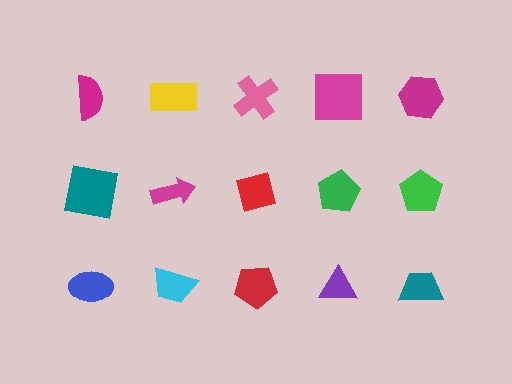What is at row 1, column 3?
A pink cross.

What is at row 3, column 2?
A cyan trapezoid.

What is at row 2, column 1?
A teal square.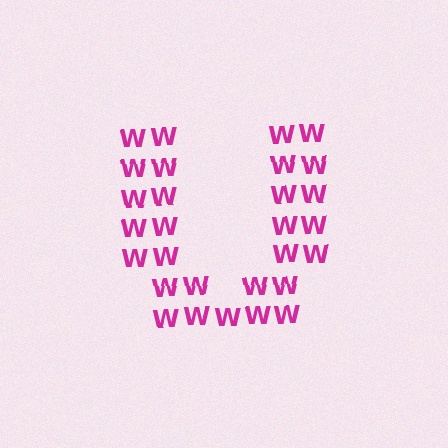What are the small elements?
The small elements are letter W's.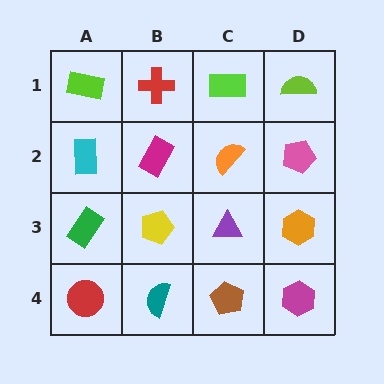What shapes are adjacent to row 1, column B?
A magenta rectangle (row 2, column B), a lime rectangle (row 1, column A), a lime rectangle (row 1, column C).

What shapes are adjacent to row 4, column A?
A green rectangle (row 3, column A), a teal semicircle (row 4, column B).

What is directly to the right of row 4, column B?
A brown pentagon.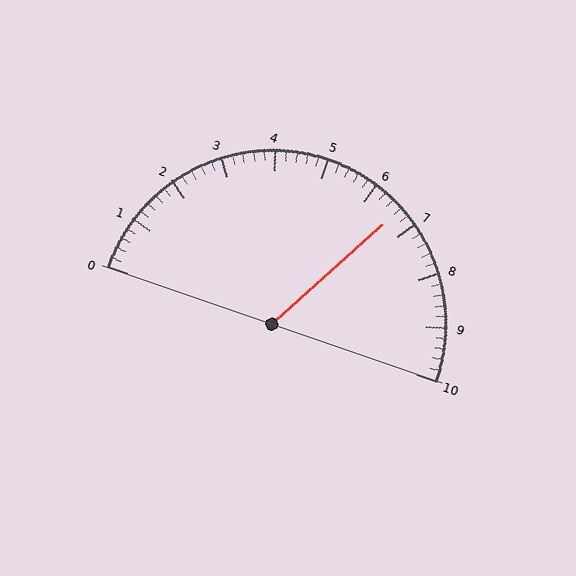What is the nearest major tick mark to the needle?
The nearest major tick mark is 7.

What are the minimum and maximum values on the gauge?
The gauge ranges from 0 to 10.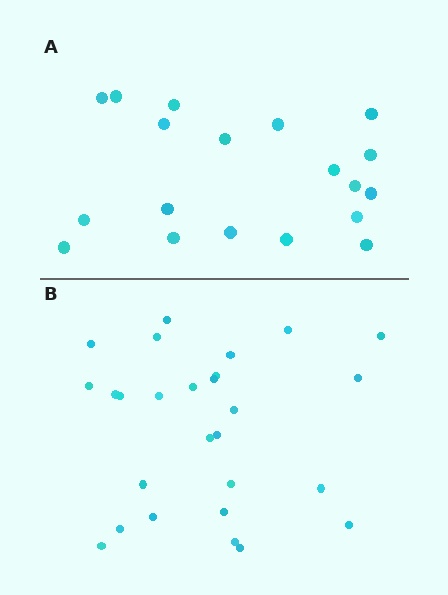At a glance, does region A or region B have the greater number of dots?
Region B (the bottom region) has more dots.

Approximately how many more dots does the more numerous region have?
Region B has roughly 8 or so more dots than region A.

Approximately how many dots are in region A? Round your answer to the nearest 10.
About 20 dots. (The exact count is 19, which rounds to 20.)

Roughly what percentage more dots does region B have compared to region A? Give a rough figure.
About 40% more.